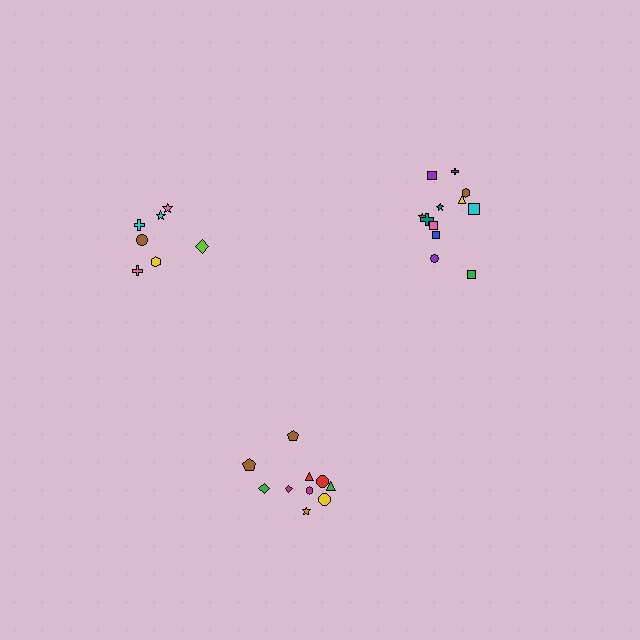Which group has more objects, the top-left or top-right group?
The top-right group.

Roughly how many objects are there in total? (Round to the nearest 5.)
Roughly 30 objects in total.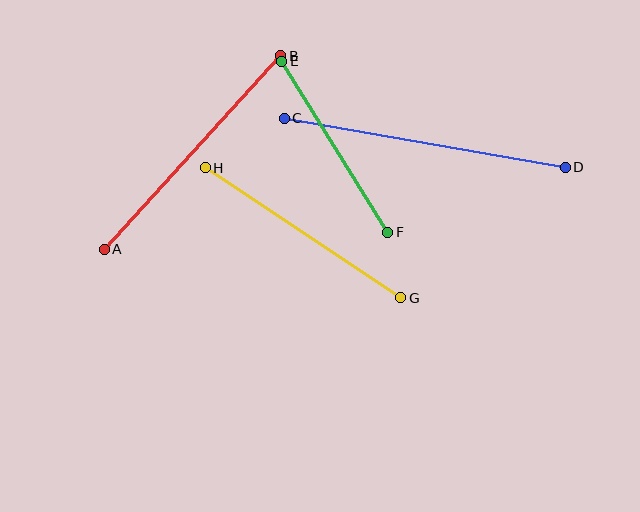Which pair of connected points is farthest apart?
Points C and D are farthest apart.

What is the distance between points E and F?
The distance is approximately 201 pixels.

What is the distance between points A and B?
The distance is approximately 262 pixels.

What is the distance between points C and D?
The distance is approximately 285 pixels.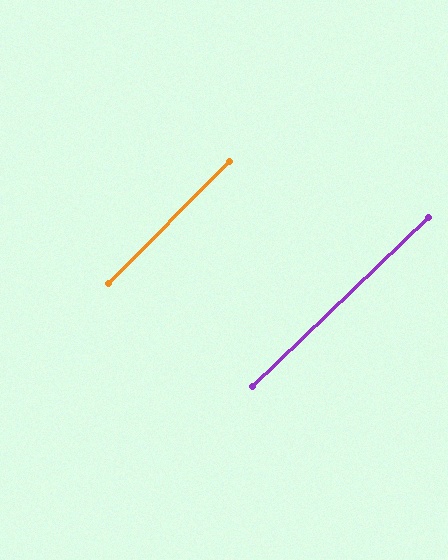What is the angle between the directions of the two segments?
Approximately 1 degree.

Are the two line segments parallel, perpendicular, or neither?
Parallel — their directions differ by only 1.1°.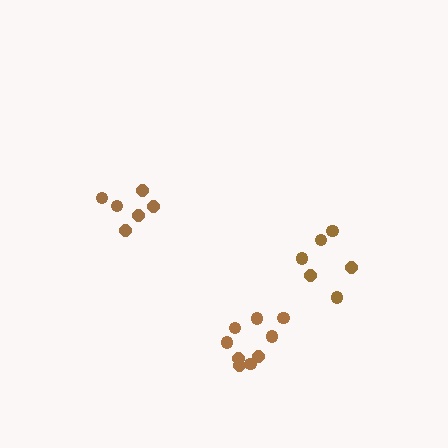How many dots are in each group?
Group 1: 6 dots, Group 2: 6 dots, Group 3: 9 dots (21 total).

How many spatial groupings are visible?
There are 3 spatial groupings.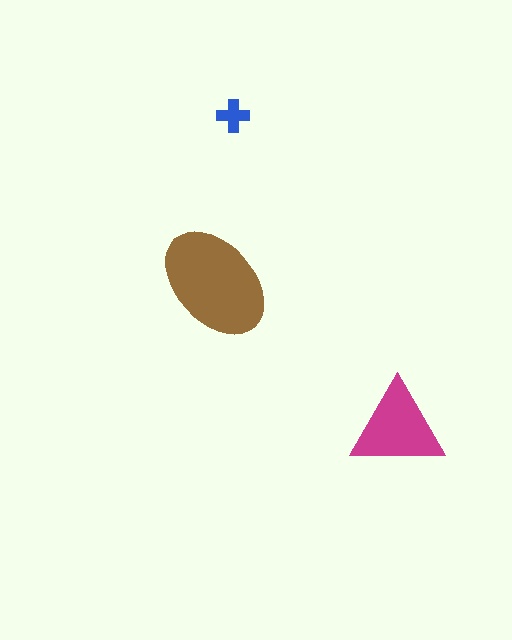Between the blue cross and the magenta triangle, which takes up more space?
The magenta triangle.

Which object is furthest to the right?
The magenta triangle is rightmost.